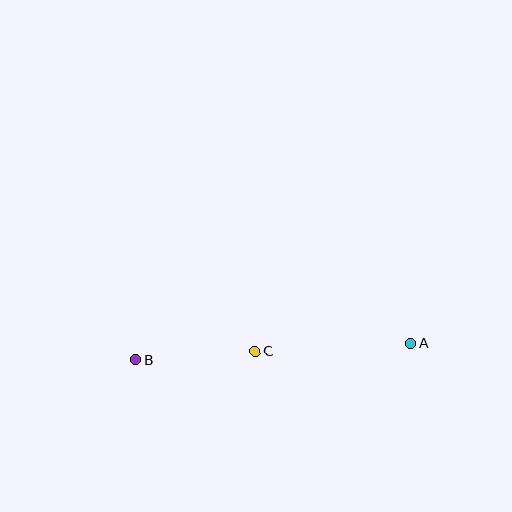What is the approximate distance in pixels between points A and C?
The distance between A and C is approximately 156 pixels.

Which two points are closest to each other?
Points B and C are closest to each other.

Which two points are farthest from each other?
Points A and B are farthest from each other.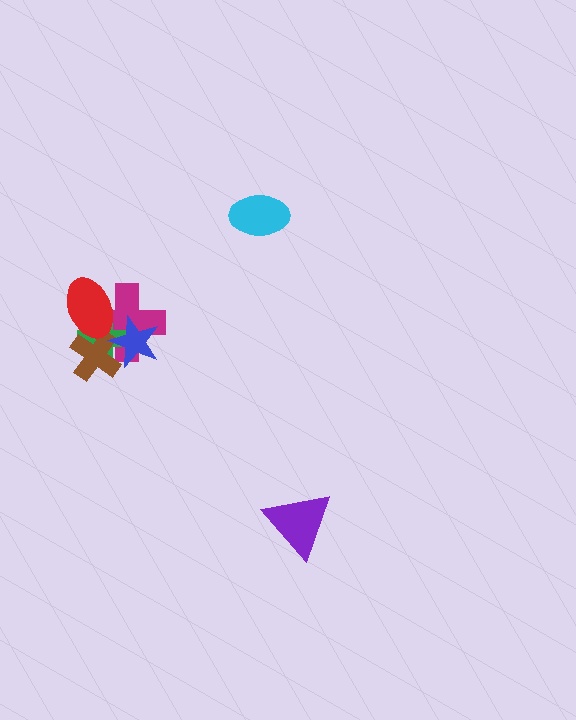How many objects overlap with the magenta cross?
4 objects overlap with the magenta cross.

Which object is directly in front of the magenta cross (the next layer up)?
The green cross is directly in front of the magenta cross.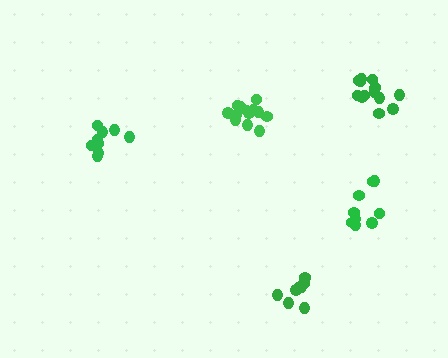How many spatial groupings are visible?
There are 5 spatial groupings.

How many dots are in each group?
Group 1: 13 dots, Group 2: 9 dots, Group 3: 14 dots, Group 4: 9 dots, Group 5: 9 dots (54 total).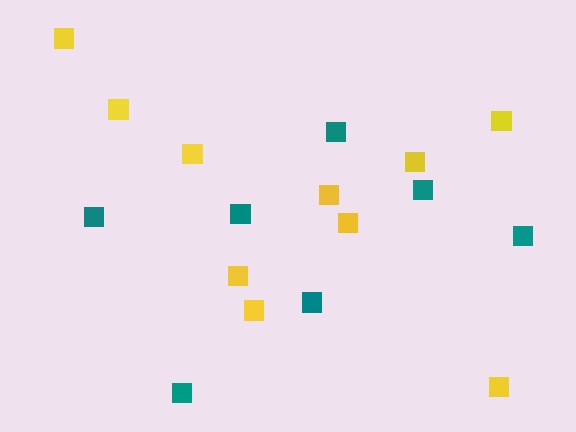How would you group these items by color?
There are 2 groups: one group of teal squares (7) and one group of yellow squares (10).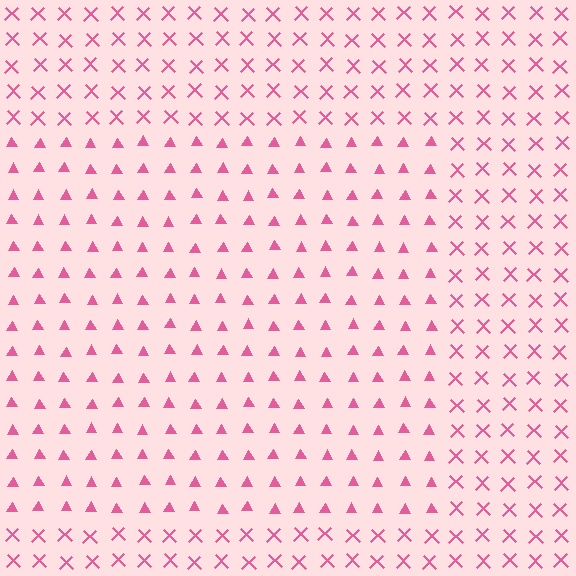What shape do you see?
I see a rectangle.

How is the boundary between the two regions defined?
The boundary is defined by a change in element shape: triangles inside vs. X marks outside. All elements share the same color and spacing.